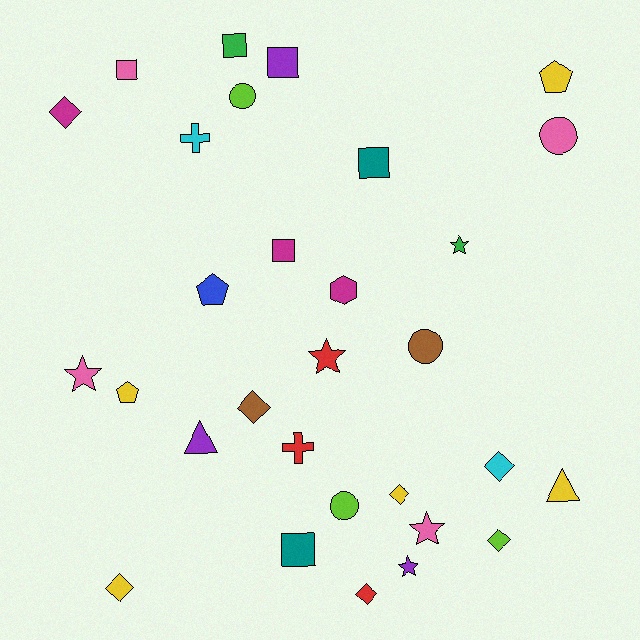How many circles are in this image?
There are 4 circles.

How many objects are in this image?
There are 30 objects.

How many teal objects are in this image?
There are 2 teal objects.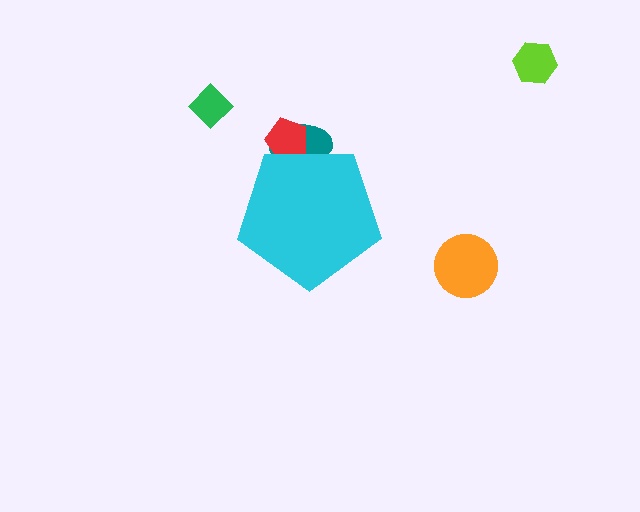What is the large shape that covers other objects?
A cyan pentagon.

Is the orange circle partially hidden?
No, the orange circle is fully visible.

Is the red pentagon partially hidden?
Yes, the red pentagon is partially hidden behind the cyan pentagon.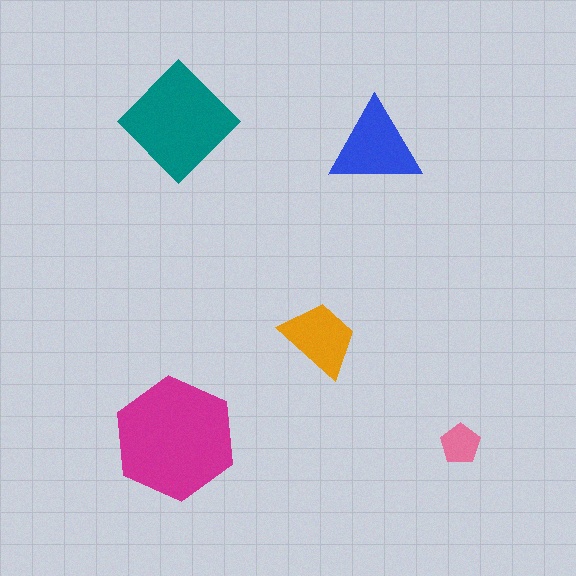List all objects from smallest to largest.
The pink pentagon, the orange trapezoid, the blue triangle, the teal diamond, the magenta hexagon.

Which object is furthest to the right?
The pink pentagon is rightmost.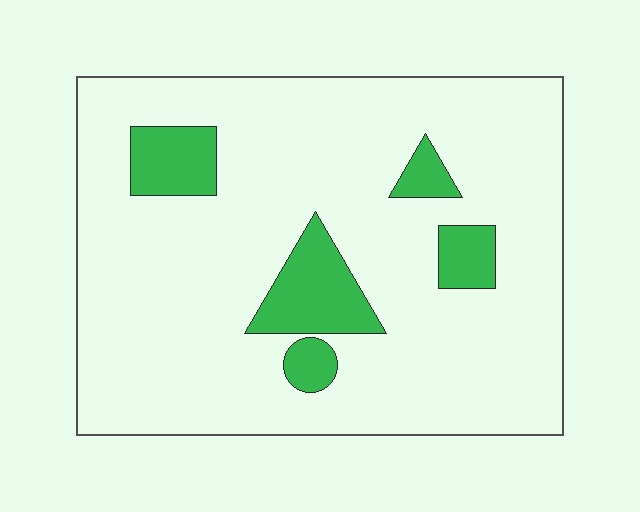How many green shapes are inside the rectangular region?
5.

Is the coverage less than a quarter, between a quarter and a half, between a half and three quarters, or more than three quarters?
Less than a quarter.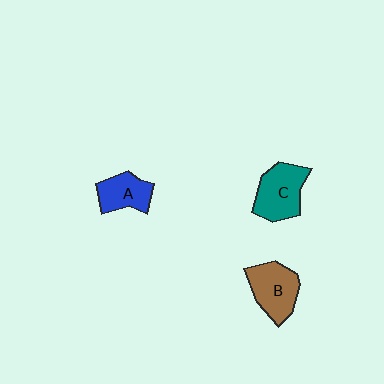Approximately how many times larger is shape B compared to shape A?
Approximately 1.3 times.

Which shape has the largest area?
Shape C (teal).